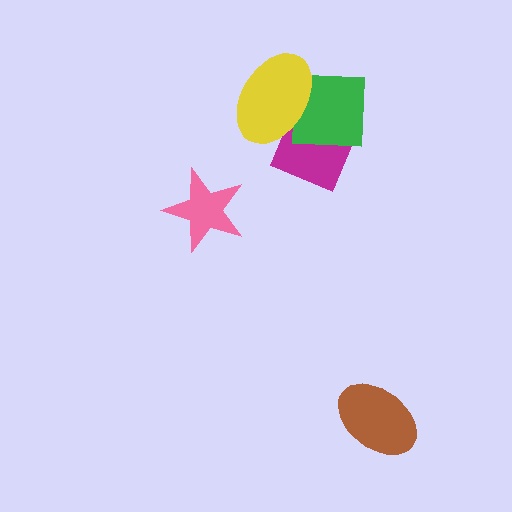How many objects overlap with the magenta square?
2 objects overlap with the magenta square.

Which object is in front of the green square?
The yellow ellipse is in front of the green square.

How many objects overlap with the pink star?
0 objects overlap with the pink star.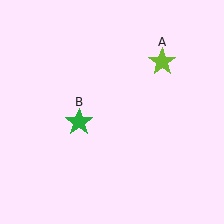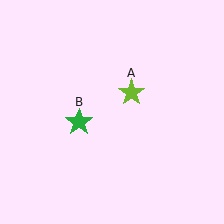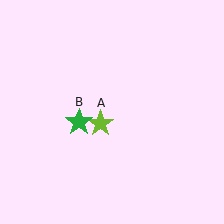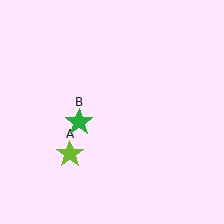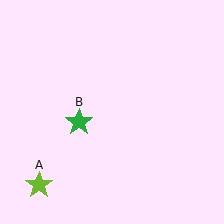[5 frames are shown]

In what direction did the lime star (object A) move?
The lime star (object A) moved down and to the left.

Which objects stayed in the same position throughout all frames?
Green star (object B) remained stationary.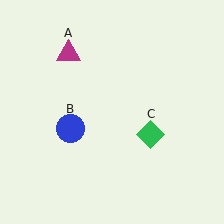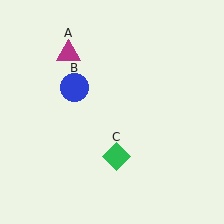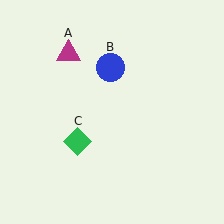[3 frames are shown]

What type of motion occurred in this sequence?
The blue circle (object B), green diamond (object C) rotated clockwise around the center of the scene.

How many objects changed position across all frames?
2 objects changed position: blue circle (object B), green diamond (object C).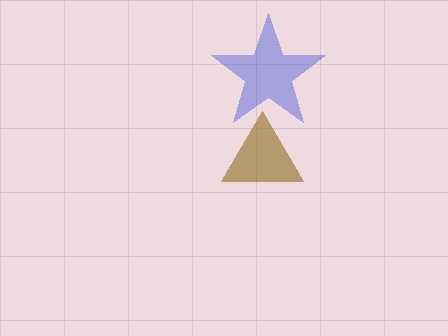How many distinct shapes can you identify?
There are 2 distinct shapes: a blue star, a brown triangle.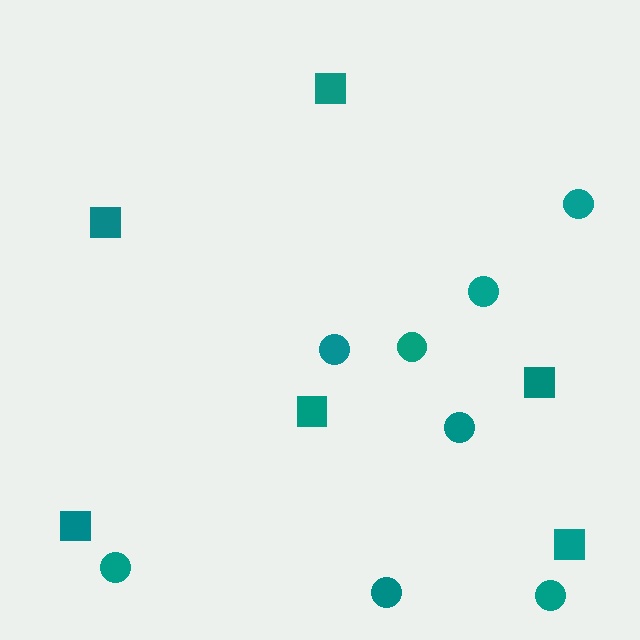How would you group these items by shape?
There are 2 groups: one group of squares (6) and one group of circles (8).